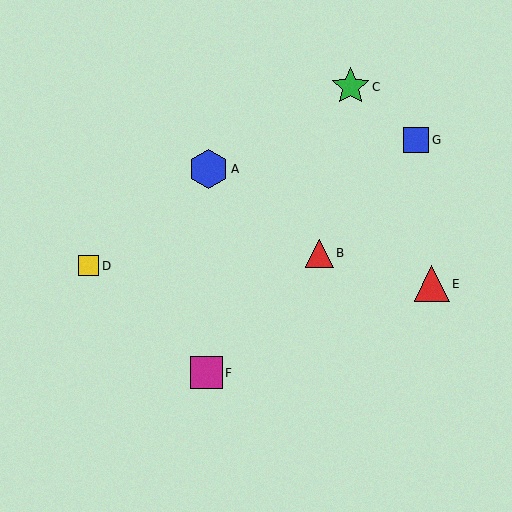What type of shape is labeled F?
Shape F is a magenta square.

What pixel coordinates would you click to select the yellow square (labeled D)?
Click at (89, 266) to select the yellow square D.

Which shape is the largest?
The blue hexagon (labeled A) is the largest.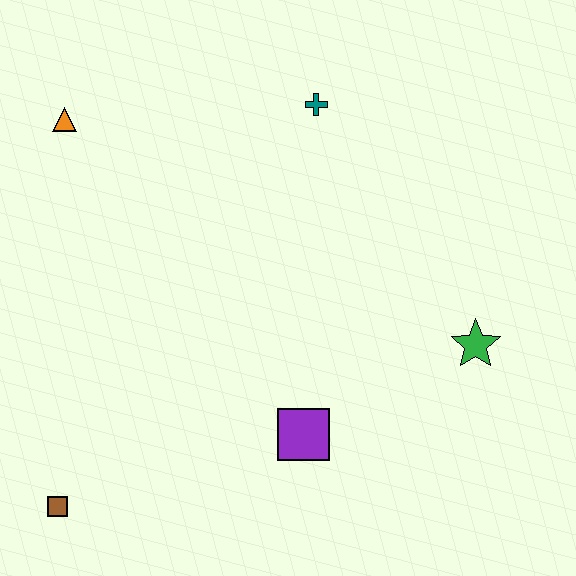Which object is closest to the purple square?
The green star is closest to the purple square.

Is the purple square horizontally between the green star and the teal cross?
No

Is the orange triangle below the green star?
No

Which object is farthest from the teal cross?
The brown square is farthest from the teal cross.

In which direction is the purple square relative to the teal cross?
The purple square is below the teal cross.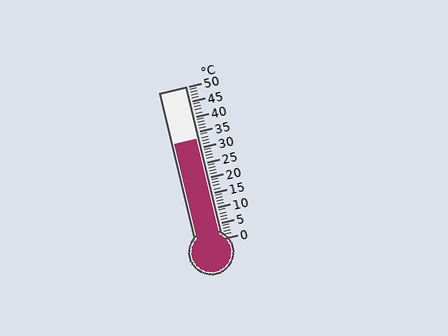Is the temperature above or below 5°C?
The temperature is above 5°C.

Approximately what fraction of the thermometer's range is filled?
The thermometer is filled to approximately 65% of its range.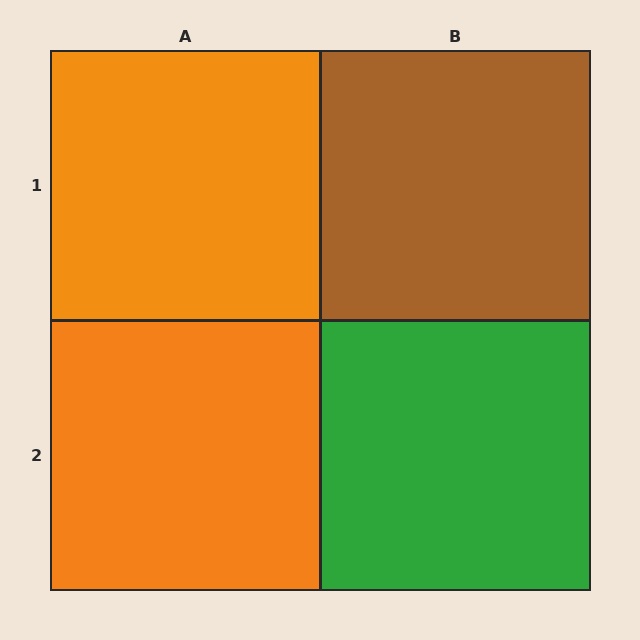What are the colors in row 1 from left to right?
Orange, brown.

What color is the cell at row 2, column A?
Orange.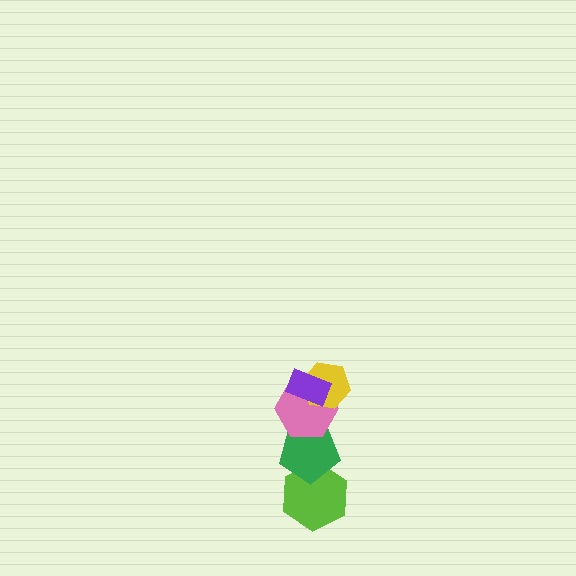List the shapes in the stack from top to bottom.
From top to bottom: the purple rectangle, the yellow hexagon, the pink hexagon, the green pentagon, the lime hexagon.